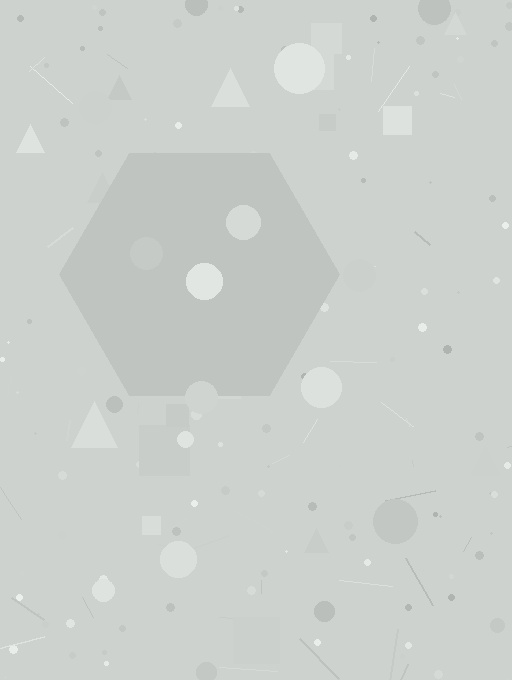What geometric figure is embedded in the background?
A hexagon is embedded in the background.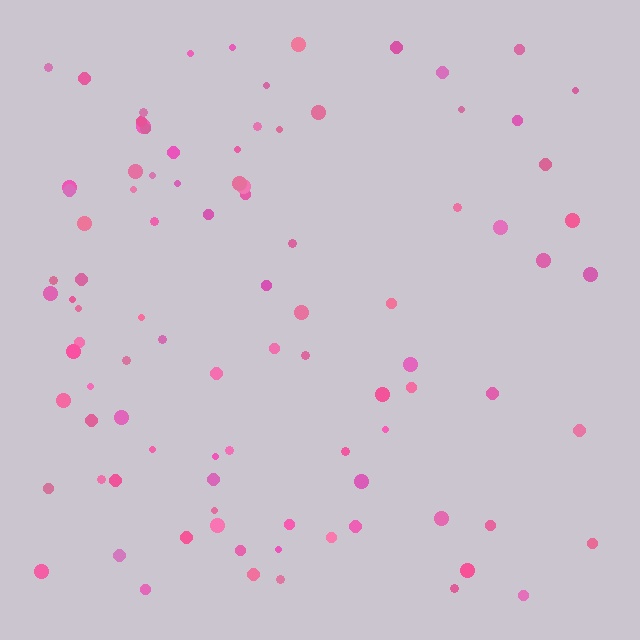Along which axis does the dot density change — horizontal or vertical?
Horizontal.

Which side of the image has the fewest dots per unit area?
The right.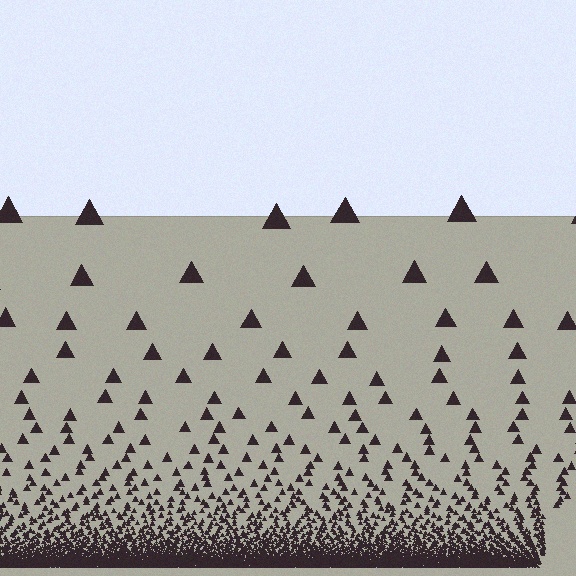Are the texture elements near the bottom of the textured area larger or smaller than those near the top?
Smaller. The gradient is inverted — elements near the bottom are smaller and denser.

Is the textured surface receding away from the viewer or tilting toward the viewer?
The surface appears to tilt toward the viewer. Texture elements get larger and sparser toward the top.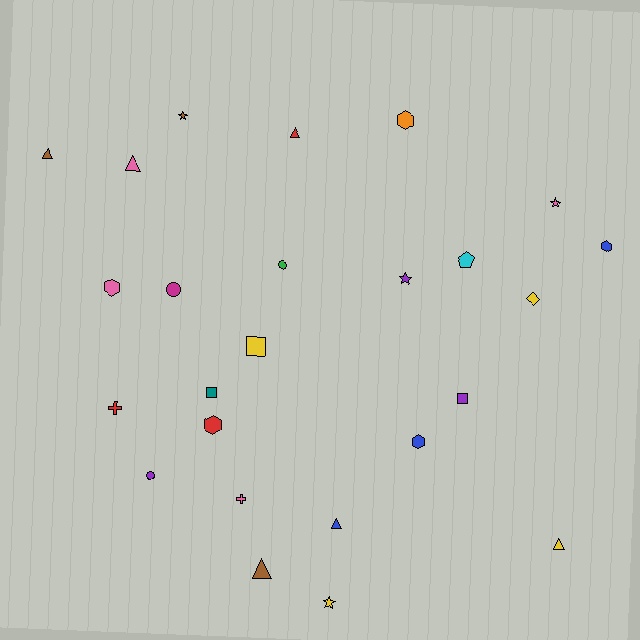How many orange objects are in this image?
There is 1 orange object.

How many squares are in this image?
There are 3 squares.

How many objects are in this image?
There are 25 objects.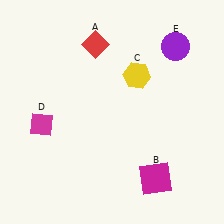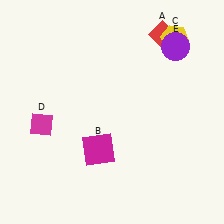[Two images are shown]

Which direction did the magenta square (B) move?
The magenta square (B) moved left.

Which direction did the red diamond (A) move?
The red diamond (A) moved right.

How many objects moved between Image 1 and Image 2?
3 objects moved between the two images.